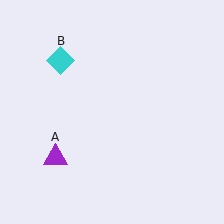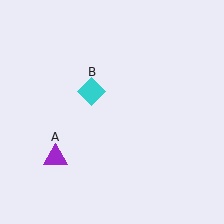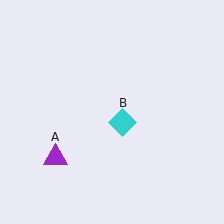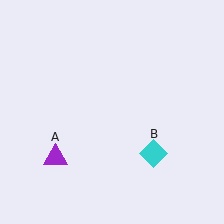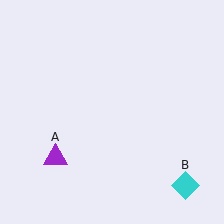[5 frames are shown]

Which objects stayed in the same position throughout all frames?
Purple triangle (object A) remained stationary.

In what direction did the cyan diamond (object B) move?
The cyan diamond (object B) moved down and to the right.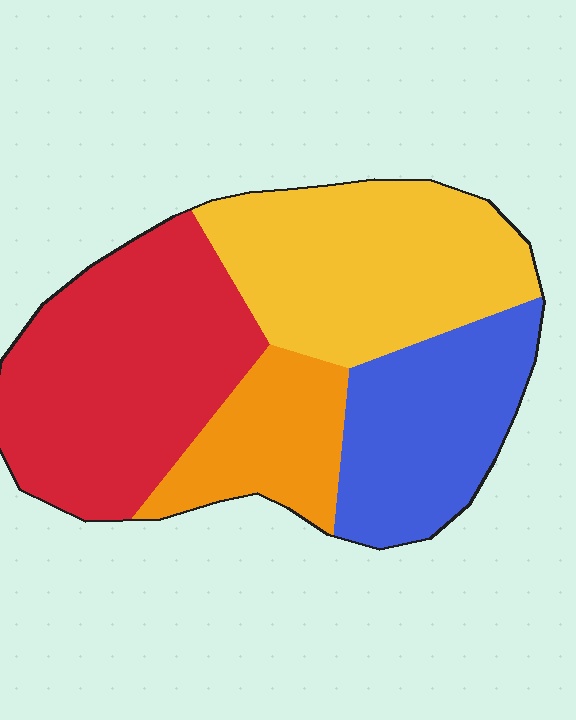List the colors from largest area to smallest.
From largest to smallest: red, yellow, blue, orange.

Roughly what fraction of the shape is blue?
Blue takes up about one fifth (1/5) of the shape.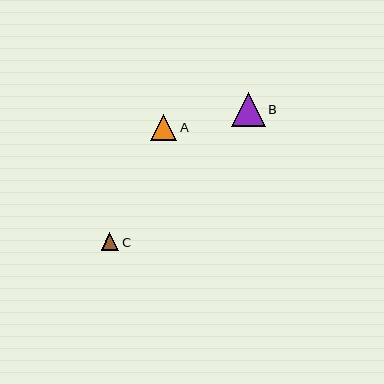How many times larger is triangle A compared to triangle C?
Triangle A is approximately 1.4 times the size of triangle C.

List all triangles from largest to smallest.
From largest to smallest: B, A, C.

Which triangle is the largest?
Triangle B is the largest with a size of approximately 34 pixels.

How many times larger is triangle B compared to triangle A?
Triangle B is approximately 1.3 times the size of triangle A.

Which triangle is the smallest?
Triangle C is the smallest with a size of approximately 18 pixels.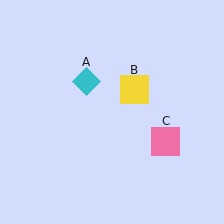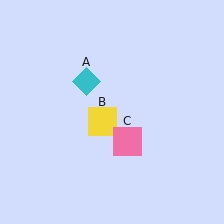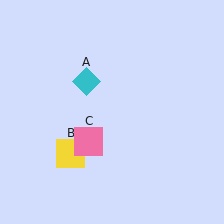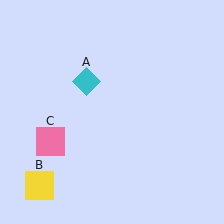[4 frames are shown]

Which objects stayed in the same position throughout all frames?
Cyan diamond (object A) remained stationary.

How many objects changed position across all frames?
2 objects changed position: yellow square (object B), pink square (object C).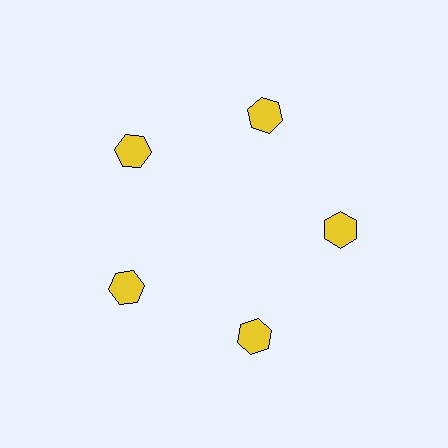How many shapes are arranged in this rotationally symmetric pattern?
There are 5 shapes, arranged in 5 groups of 1.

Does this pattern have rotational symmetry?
Yes, this pattern has 5-fold rotational symmetry. It looks the same after rotating 72 degrees around the center.